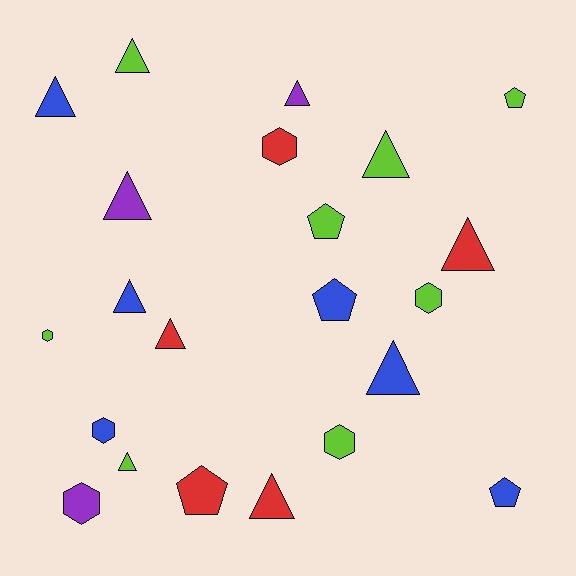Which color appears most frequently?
Lime, with 8 objects.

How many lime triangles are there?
There are 3 lime triangles.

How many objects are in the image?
There are 22 objects.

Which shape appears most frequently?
Triangle, with 11 objects.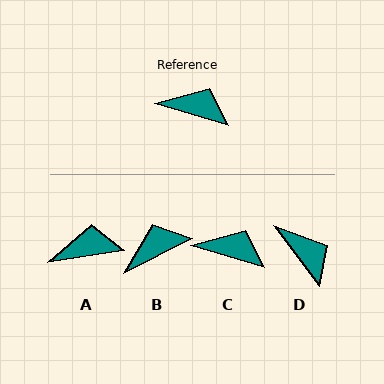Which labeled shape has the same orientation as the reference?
C.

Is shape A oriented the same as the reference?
No, it is off by about 25 degrees.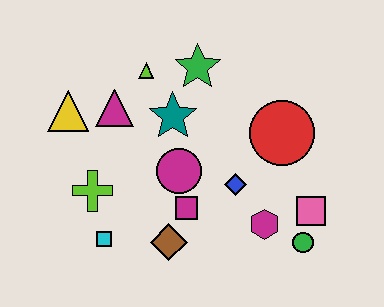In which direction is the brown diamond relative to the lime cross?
The brown diamond is to the right of the lime cross.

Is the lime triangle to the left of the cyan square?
No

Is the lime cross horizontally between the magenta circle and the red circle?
No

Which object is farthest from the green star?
The green circle is farthest from the green star.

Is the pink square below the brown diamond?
No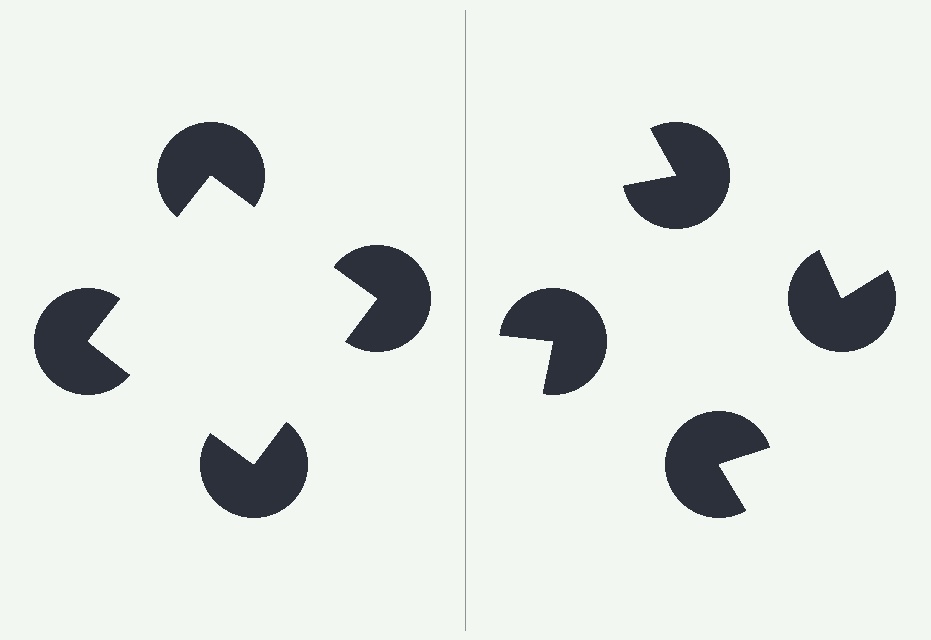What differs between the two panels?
The pac-man discs are positioned identically on both sides; only the wedge orientations differ. On the left they align to a square; on the right they are misaligned.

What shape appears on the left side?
An illusory square.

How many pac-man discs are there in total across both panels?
8 — 4 on each side.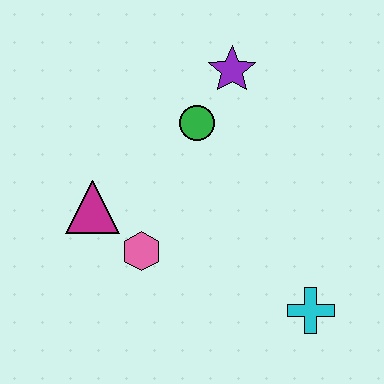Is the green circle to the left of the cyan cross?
Yes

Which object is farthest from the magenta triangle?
The cyan cross is farthest from the magenta triangle.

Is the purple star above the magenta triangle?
Yes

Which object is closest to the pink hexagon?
The magenta triangle is closest to the pink hexagon.